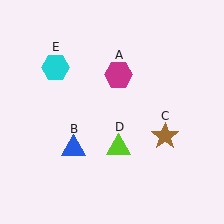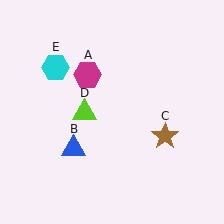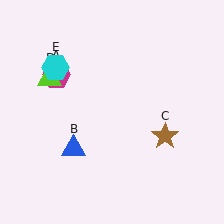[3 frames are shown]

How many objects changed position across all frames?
2 objects changed position: magenta hexagon (object A), lime triangle (object D).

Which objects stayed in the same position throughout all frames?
Blue triangle (object B) and brown star (object C) and cyan hexagon (object E) remained stationary.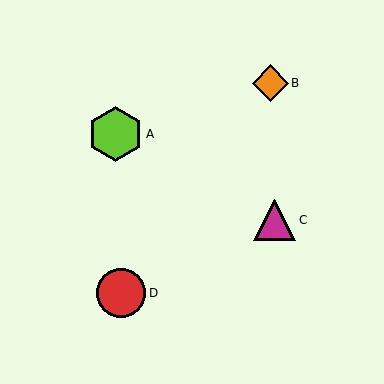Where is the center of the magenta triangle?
The center of the magenta triangle is at (275, 220).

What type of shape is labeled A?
Shape A is a lime hexagon.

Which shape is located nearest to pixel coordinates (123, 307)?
The red circle (labeled D) at (121, 293) is nearest to that location.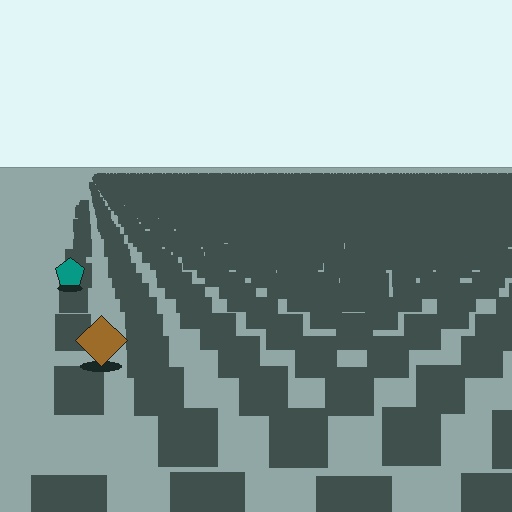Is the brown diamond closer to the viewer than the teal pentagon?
Yes. The brown diamond is closer — you can tell from the texture gradient: the ground texture is coarser near it.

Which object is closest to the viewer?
The brown diamond is closest. The texture marks near it are larger and more spread out.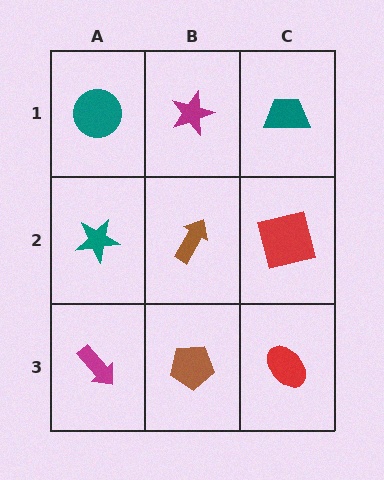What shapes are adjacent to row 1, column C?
A red square (row 2, column C), a magenta star (row 1, column B).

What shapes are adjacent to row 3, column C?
A red square (row 2, column C), a brown pentagon (row 3, column B).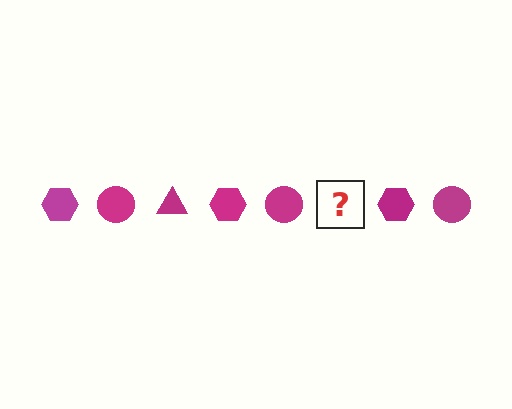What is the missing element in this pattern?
The missing element is a magenta triangle.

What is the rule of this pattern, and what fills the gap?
The rule is that the pattern cycles through hexagon, circle, triangle shapes in magenta. The gap should be filled with a magenta triangle.